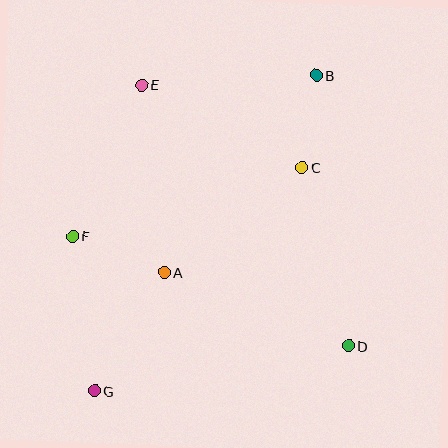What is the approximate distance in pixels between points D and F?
The distance between D and F is approximately 297 pixels.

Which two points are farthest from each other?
Points B and G are farthest from each other.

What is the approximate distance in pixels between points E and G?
The distance between E and G is approximately 309 pixels.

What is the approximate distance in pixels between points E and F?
The distance between E and F is approximately 166 pixels.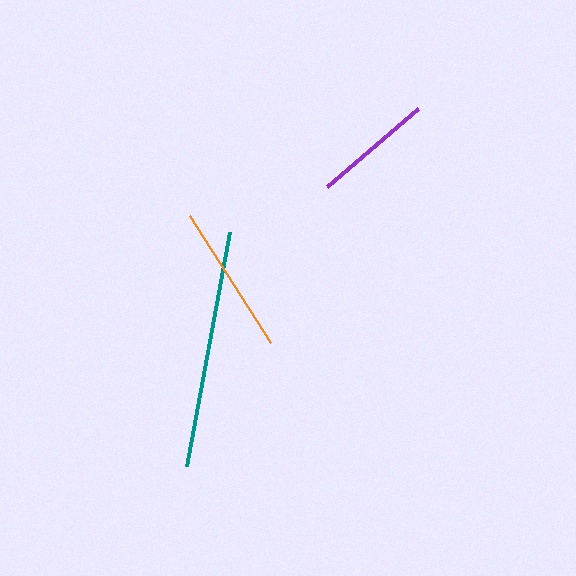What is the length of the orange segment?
The orange segment is approximately 150 pixels long.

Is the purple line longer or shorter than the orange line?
The orange line is longer than the purple line.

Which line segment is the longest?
The teal line is the longest at approximately 238 pixels.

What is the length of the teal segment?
The teal segment is approximately 238 pixels long.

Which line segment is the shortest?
The purple line is the shortest at approximately 119 pixels.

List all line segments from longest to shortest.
From longest to shortest: teal, orange, purple.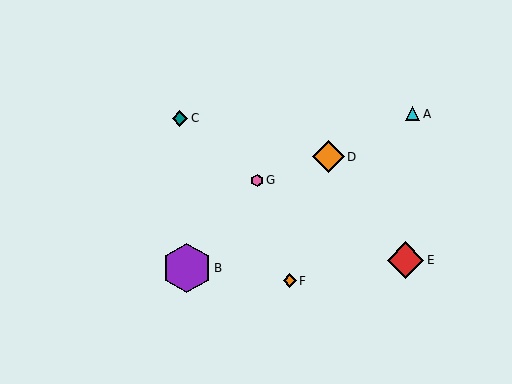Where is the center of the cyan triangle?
The center of the cyan triangle is at (413, 114).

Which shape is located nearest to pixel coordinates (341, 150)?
The orange diamond (labeled D) at (328, 157) is nearest to that location.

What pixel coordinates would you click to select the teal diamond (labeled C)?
Click at (180, 118) to select the teal diamond C.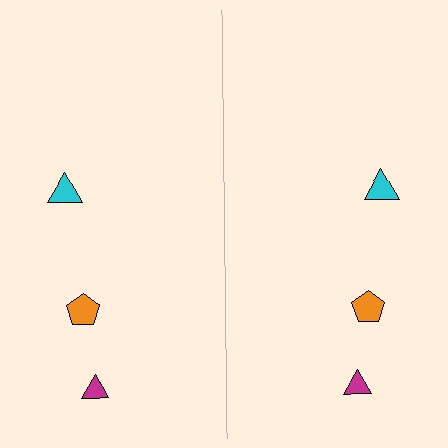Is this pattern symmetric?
Yes, this pattern has bilateral (reflection) symmetry.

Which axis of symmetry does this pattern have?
The pattern has a vertical axis of symmetry running through the center of the image.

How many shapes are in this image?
There are 6 shapes in this image.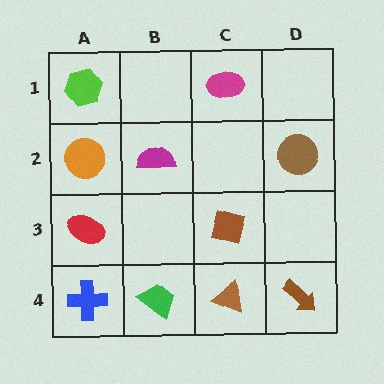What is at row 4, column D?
A brown arrow.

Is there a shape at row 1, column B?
No, that cell is empty.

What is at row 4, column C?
A brown triangle.